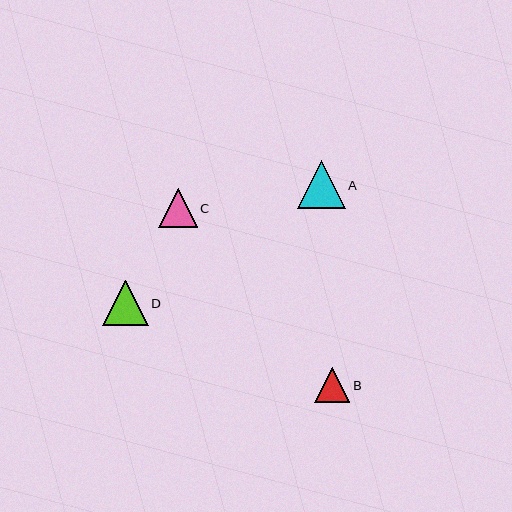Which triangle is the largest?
Triangle A is the largest with a size of approximately 48 pixels.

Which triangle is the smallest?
Triangle B is the smallest with a size of approximately 35 pixels.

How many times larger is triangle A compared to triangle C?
Triangle A is approximately 1.3 times the size of triangle C.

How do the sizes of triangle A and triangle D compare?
Triangle A and triangle D are approximately the same size.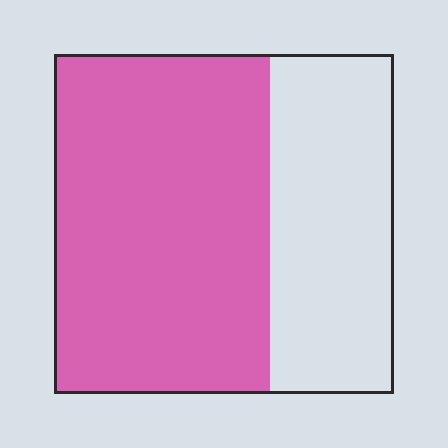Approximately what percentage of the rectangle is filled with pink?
Approximately 65%.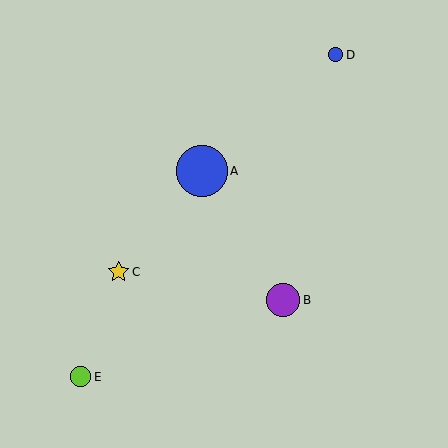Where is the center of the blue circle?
The center of the blue circle is at (202, 171).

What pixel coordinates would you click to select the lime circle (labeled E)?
Click at (81, 377) to select the lime circle E.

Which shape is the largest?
The blue circle (labeled A) is the largest.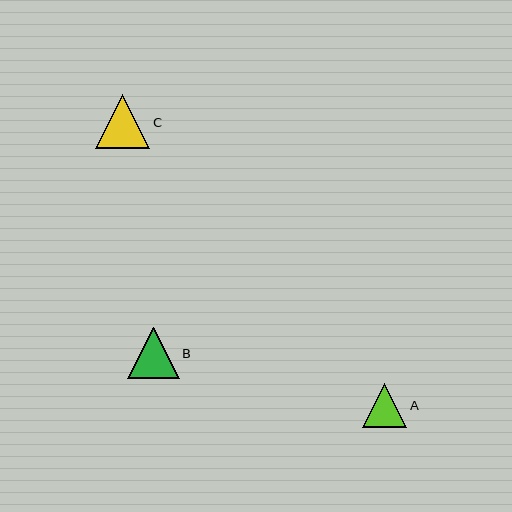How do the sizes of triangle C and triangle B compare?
Triangle C and triangle B are approximately the same size.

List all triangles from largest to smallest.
From largest to smallest: C, B, A.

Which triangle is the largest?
Triangle C is the largest with a size of approximately 54 pixels.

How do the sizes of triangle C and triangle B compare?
Triangle C and triangle B are approximately the same size.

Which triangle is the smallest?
Triangle A is the smallest with a size of approximately 44 pixels.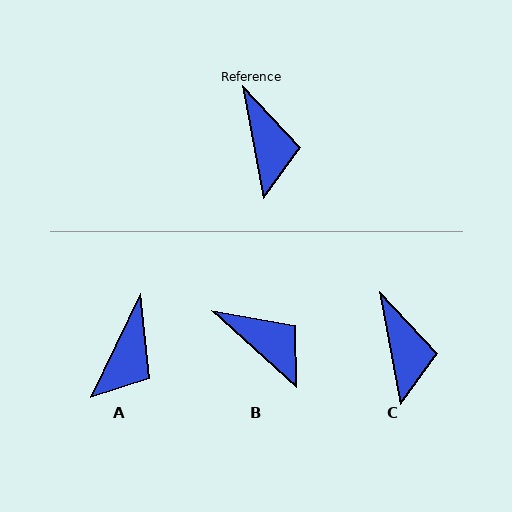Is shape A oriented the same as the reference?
No, it is off by about 37 degrees.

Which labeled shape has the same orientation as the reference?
C.